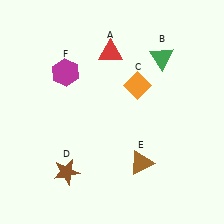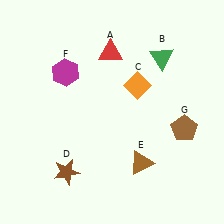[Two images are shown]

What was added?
A brown pentagon (G) was added in Image 2.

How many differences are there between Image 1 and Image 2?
There is 1 difference between the two images.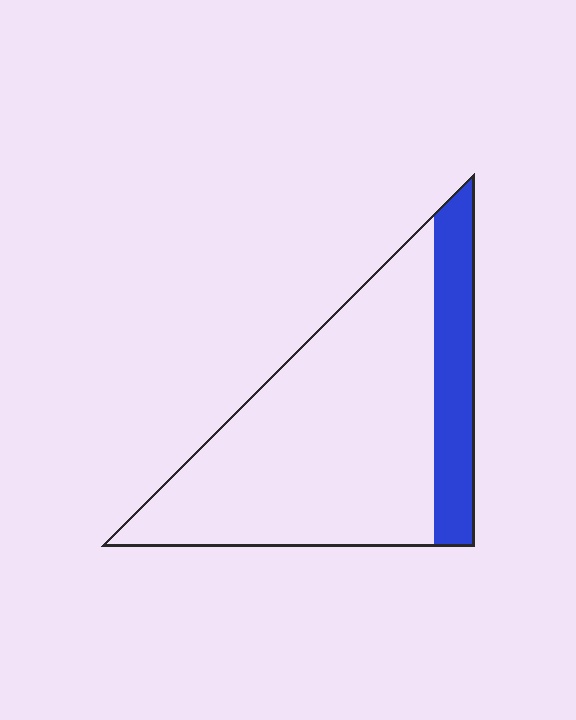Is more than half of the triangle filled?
No.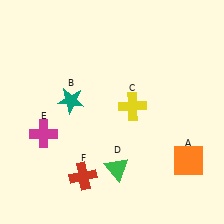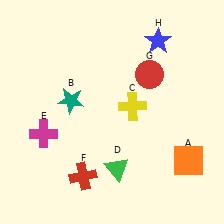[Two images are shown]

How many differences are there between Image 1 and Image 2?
There are 2 differences between the two images.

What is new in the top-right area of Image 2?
A blue star (H) was added in the top-right area of Image 2.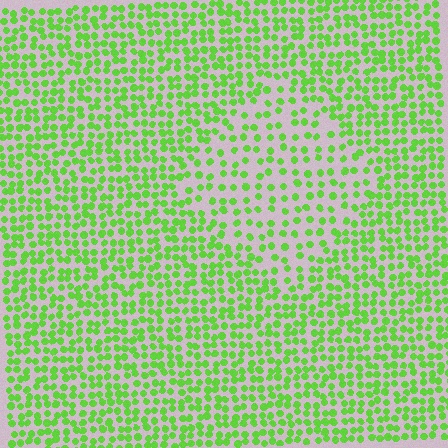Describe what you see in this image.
The image contains small lime elements arranged at two different densities. A diamond-shaped region is visible where the elements are less densely packed than the surrounding area.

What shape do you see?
I see a diamond.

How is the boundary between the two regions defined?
The boundary is defined by a change in element density (approximately 1.8x ratio). All elements are the same color, size, and shape.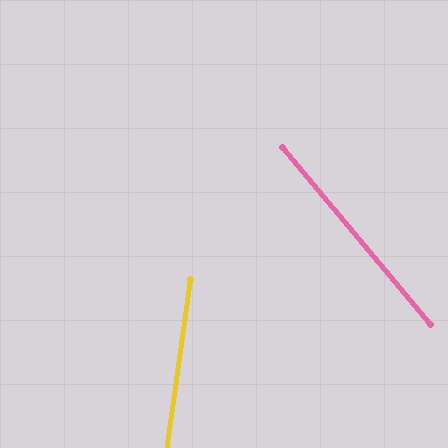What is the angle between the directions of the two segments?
Approximately 48 degrees.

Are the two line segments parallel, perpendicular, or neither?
Neither parallel nor perpendicular — they differ by about 48°.